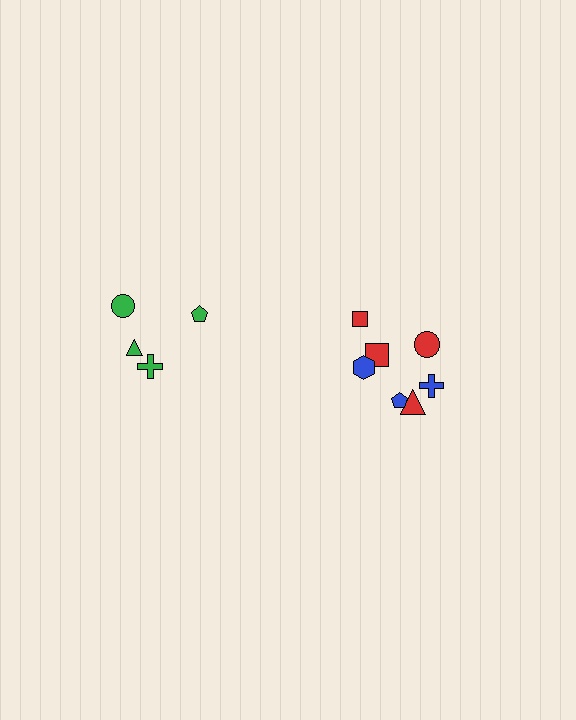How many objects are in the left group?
There are 4 objects.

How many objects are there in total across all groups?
There are 11 objects.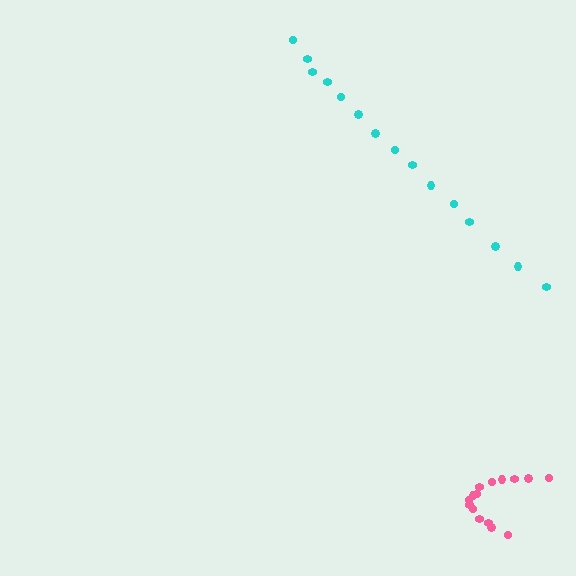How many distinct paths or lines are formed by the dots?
There are 2 distinct paths.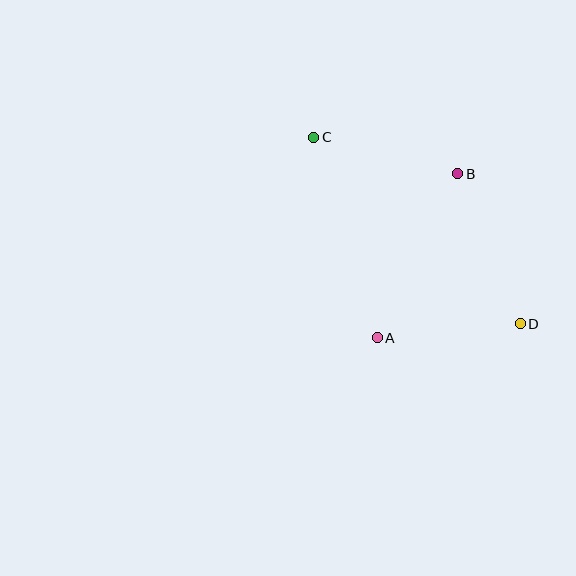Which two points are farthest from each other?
Points C and D are farthest from each other.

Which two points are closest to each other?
Points A and D are closest to each other.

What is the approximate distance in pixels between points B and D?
The distance between B and D is approximately 163 pixels.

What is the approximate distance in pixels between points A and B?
The distance between A and B is approximately 183 pixels.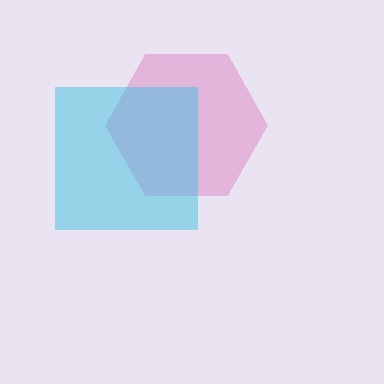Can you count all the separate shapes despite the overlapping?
Yes, there are 2 separate shapes.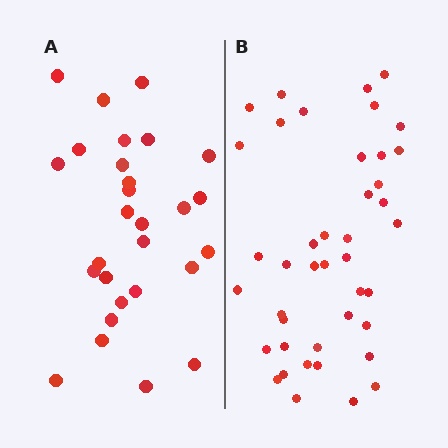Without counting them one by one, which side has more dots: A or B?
Region B (the right region) has more dots.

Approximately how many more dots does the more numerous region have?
Region B has approximately 15 more dots than region A.